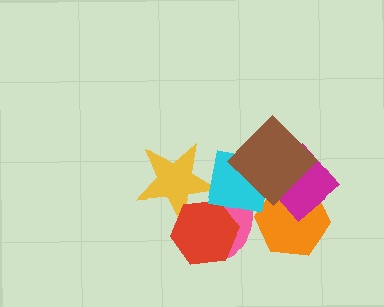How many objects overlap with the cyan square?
6 objects overlap with the cyan square.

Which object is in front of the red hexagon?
The cyan square is in front of the red hexagon.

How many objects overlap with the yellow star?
3 objects overlap with the yellow star.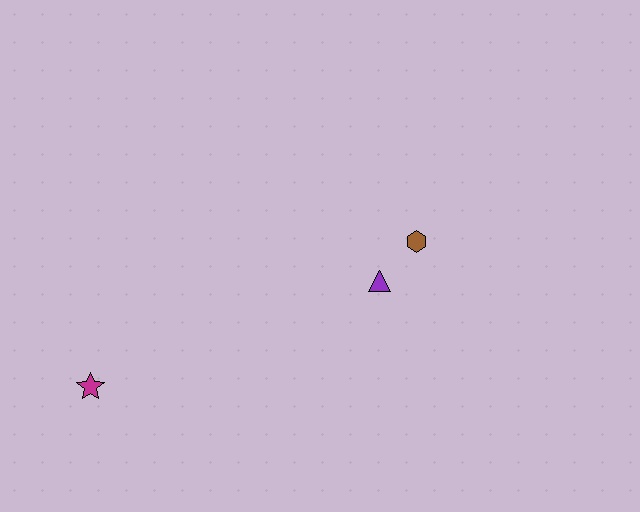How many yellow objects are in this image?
There are no yellow objects.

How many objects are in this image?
There are 3 objects.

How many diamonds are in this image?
There are no diamonds.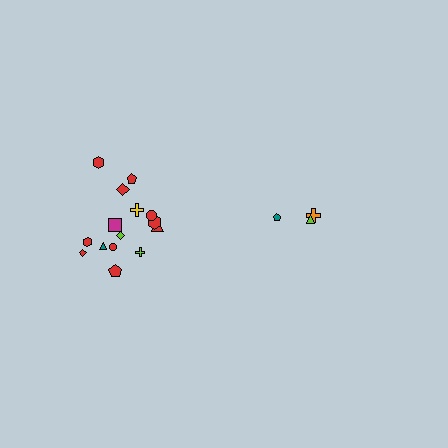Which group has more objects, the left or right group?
The left group.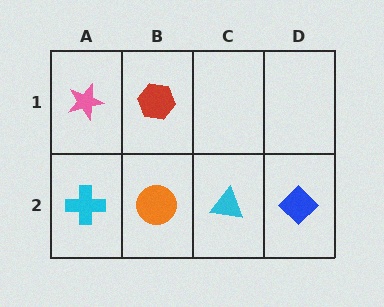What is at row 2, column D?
A blue diamond.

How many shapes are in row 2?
4 shapes.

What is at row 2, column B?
An orange circle.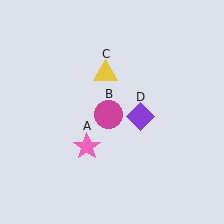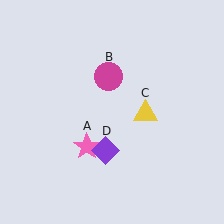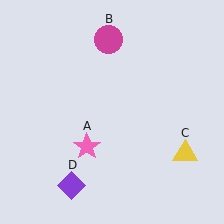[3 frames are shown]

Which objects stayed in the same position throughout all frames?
Pink star (object A) remained stationary.